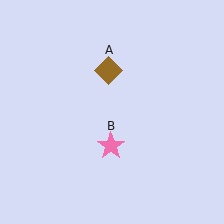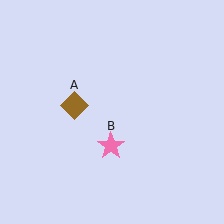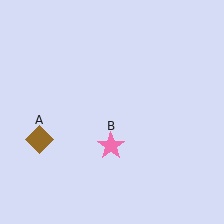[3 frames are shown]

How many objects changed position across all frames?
1 object changed position: brown diamond (object A).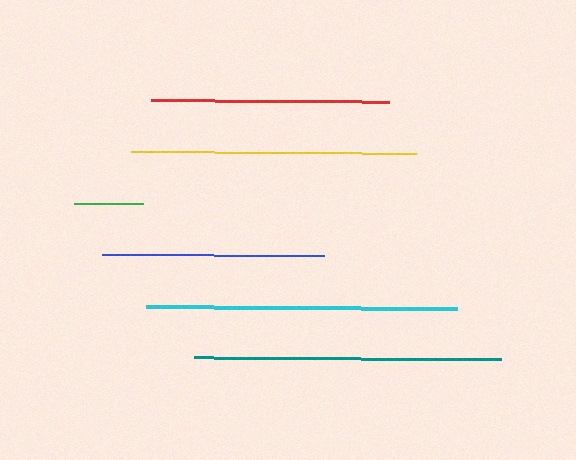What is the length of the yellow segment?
The yellow segment is approximately 284 pixels long.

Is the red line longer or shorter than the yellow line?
The yellow line is longer than the red line.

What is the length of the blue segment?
The blue segment is approximately 223 pixels long.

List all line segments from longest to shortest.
From longest to shortest: cyan, teal, yellow, red, blue, green.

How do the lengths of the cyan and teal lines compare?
The cyan and teal lines are approximately the same length.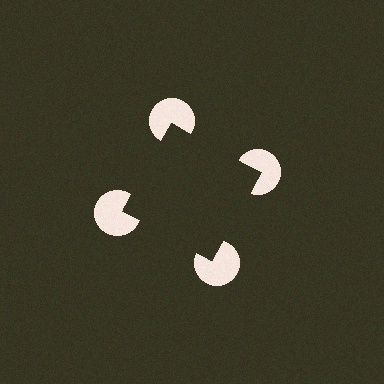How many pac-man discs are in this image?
There are 4 — one at each vertex of the illusory square.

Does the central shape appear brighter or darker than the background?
It typically appears slightly darker than the background, even though no actual brightness change is drawn.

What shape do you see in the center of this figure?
An illusory square — its edges are inferred from the aligned wedge cuts in the pac-man discs, not physically drawn.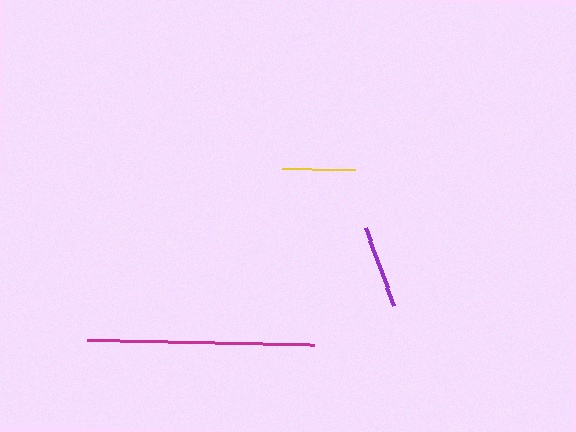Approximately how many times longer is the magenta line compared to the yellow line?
The magenta line is approximately 3.1 times the length of the yellow line.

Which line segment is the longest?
The magenta line is the longest at approximately 226 pixels.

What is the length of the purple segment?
The purple segment is approximately 83 pixels long.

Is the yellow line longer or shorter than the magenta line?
The magenta line is longer than the yellow line.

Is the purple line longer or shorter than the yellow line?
The purple line is longer than the yellow line.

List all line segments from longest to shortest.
From longest to shortest: magenta, purple, yellow.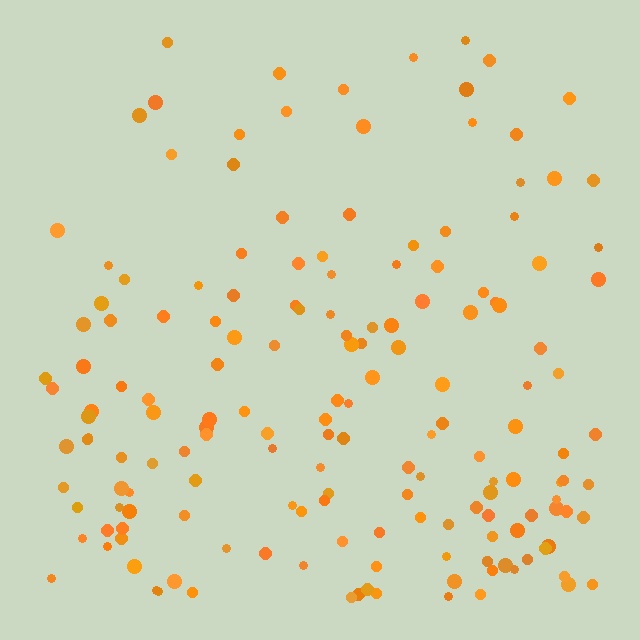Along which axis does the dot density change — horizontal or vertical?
Vertical.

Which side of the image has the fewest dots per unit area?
The top.